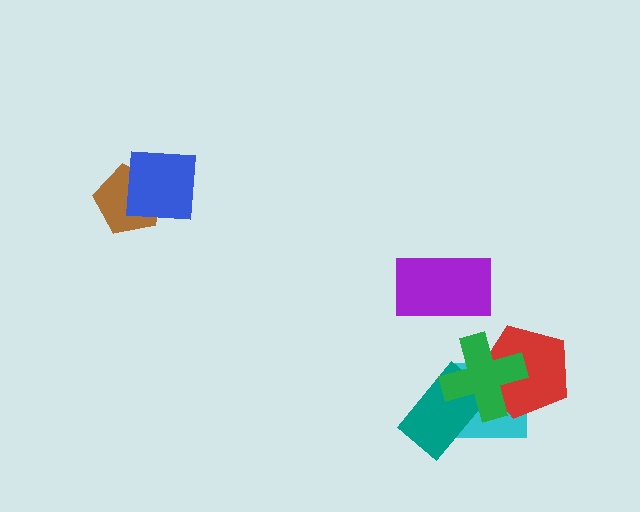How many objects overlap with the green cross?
3 objects overlap with the green cross.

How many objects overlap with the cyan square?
3 objects overlap with the cyan square.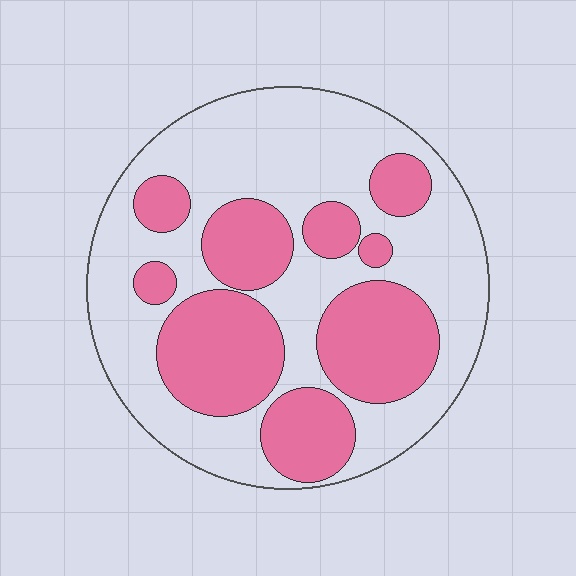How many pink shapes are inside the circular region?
9.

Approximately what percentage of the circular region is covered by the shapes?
Approximately 40%.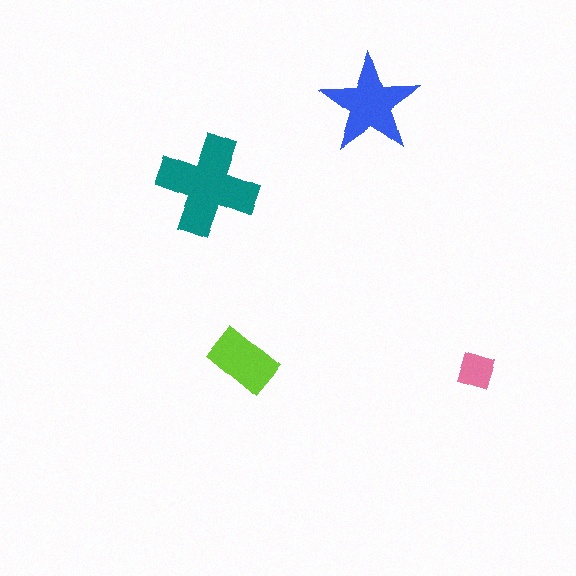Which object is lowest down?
The pink diamond is bottommost.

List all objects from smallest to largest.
The pink diamond, the lime rectangle, the blue star, the teal cross.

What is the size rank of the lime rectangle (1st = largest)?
3rd.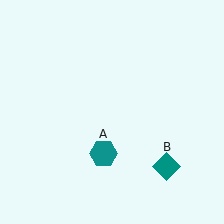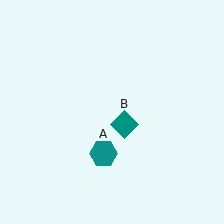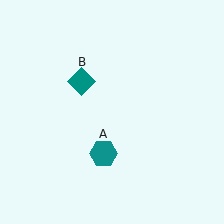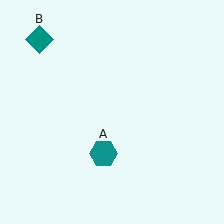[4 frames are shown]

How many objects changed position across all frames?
1 object changed position: teal diamond (object B).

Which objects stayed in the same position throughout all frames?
Teal hexagon (object A) remained stationary.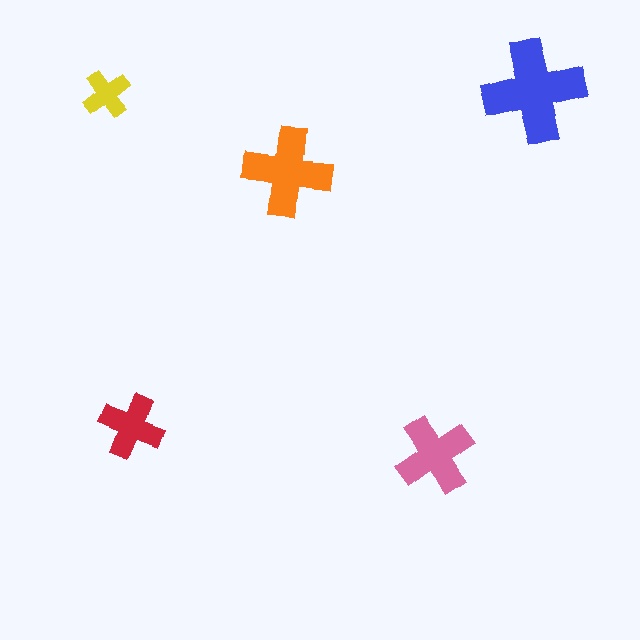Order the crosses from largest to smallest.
the blue one, the orange one, the pink one, the red one, the yellow one.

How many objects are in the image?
There are 5 objects in the image.